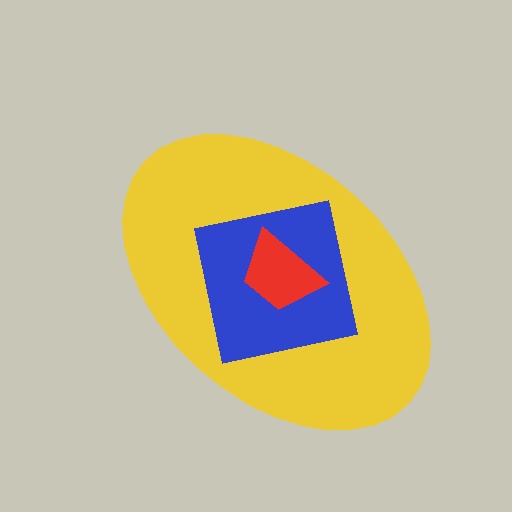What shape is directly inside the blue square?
The red trapezoid.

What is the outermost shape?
The yellow ellipse.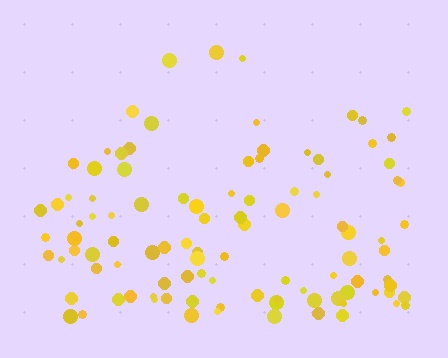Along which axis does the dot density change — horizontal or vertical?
Vertical.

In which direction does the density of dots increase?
From top to bottom, with the bottom side densest.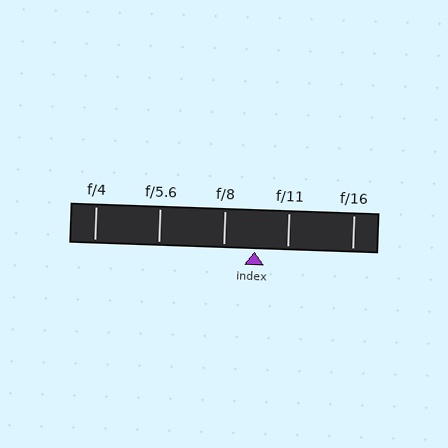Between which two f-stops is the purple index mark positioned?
The index mark is between f/8 and f/11.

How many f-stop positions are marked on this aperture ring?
There are 5 f-stop positions marked.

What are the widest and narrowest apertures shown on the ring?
The widest aperture shown is f/4 and the narrowest is f/16.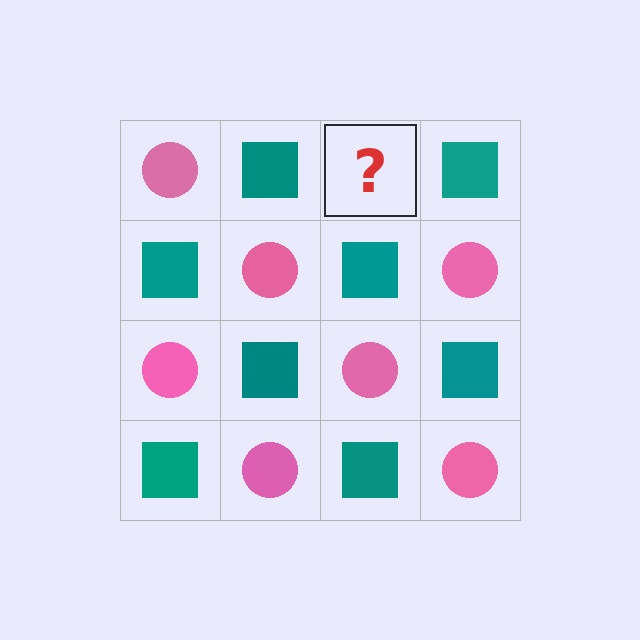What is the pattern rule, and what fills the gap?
The rule is that it alternates pink circle and teal square in a checkerboard pattern. The gap should be filled with a pink circle.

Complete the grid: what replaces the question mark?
The question mark should be replaced with a pink circle.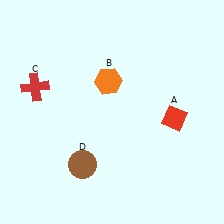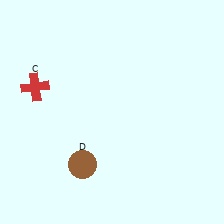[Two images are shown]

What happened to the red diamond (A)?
The red diamond (A) was removed in Image 2. It was in the bottom-right area of Image 1.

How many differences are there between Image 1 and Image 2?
There are 2 differences between the two images.